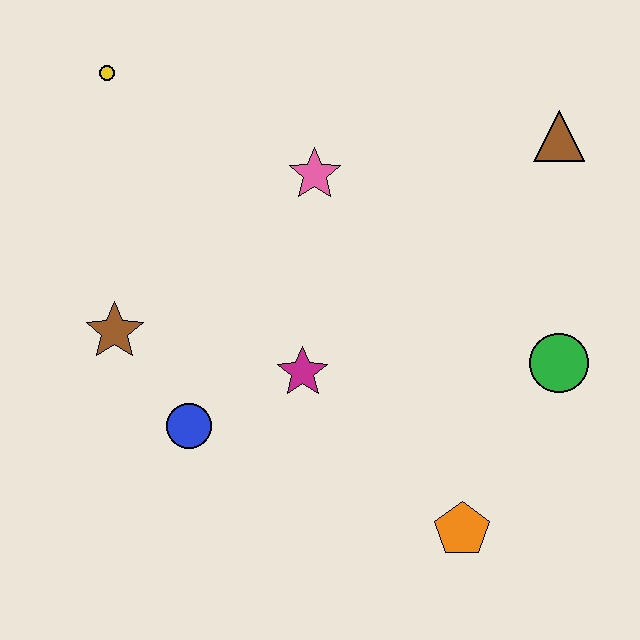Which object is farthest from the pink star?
The orange pentagon is farthest from the pink star.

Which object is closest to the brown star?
The blue circle is closest to the brown star.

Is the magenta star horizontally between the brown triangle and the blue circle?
Yes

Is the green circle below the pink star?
Yes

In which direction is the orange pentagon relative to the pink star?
The orange pentagon is below the pink star.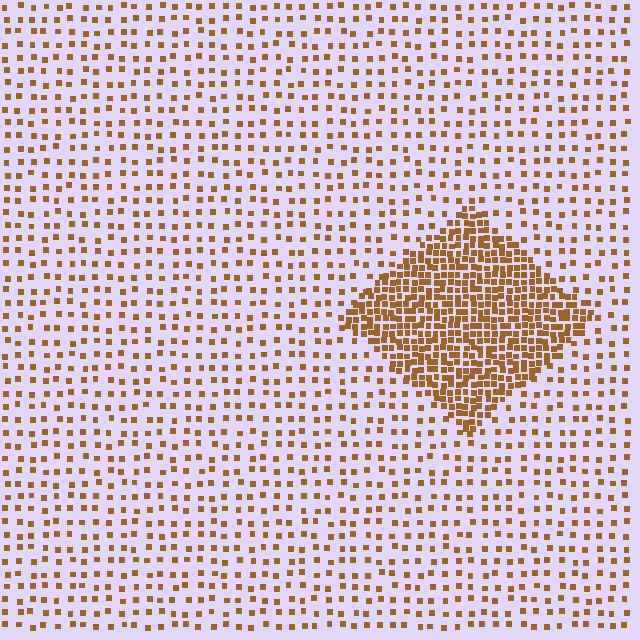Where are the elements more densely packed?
The elements are more densely packed inside the diamond boundary.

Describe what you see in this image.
The image contains small brown elements arranged at two different densities. A diamond-shaped region is visible where the elements are more densely packed than the surrounding area.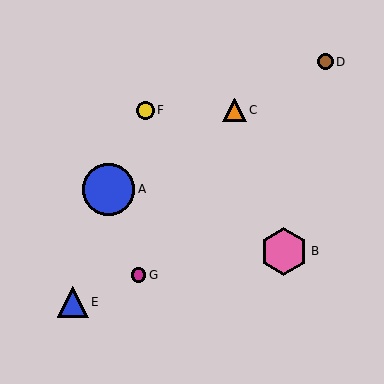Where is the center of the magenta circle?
The center of the magenta circle is at (138, 275).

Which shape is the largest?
The blue circle (labeled A) is the largest.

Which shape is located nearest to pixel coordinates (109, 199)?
The blue circle (labeled A) at (108, 189) is nearest to that location.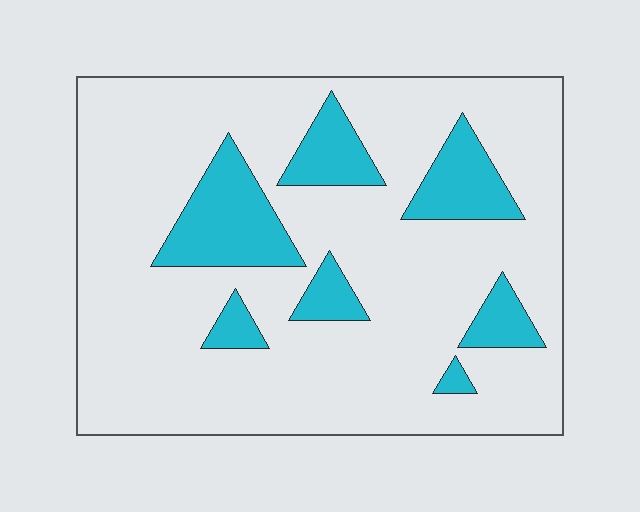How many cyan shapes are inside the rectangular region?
7.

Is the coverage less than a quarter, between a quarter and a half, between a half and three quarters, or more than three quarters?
Less than a quarter.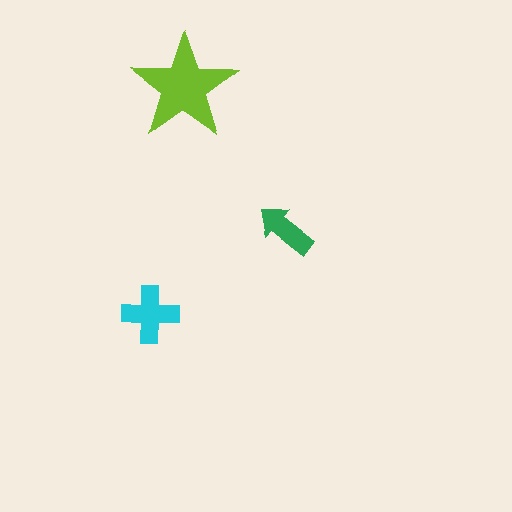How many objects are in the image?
There are 3 objects in the image.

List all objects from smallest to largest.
The green arrow, the cyan cross, the lime star.